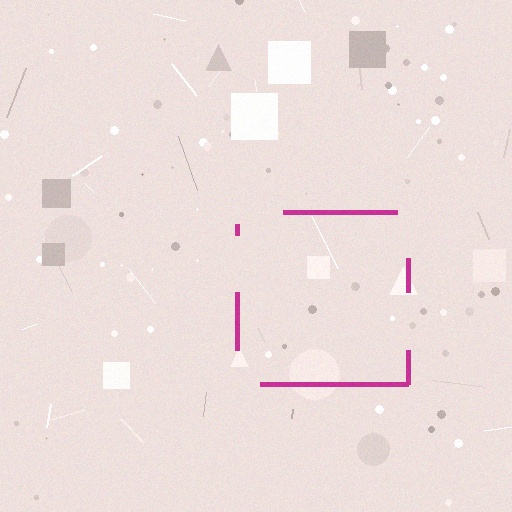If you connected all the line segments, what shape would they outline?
They would outline a square.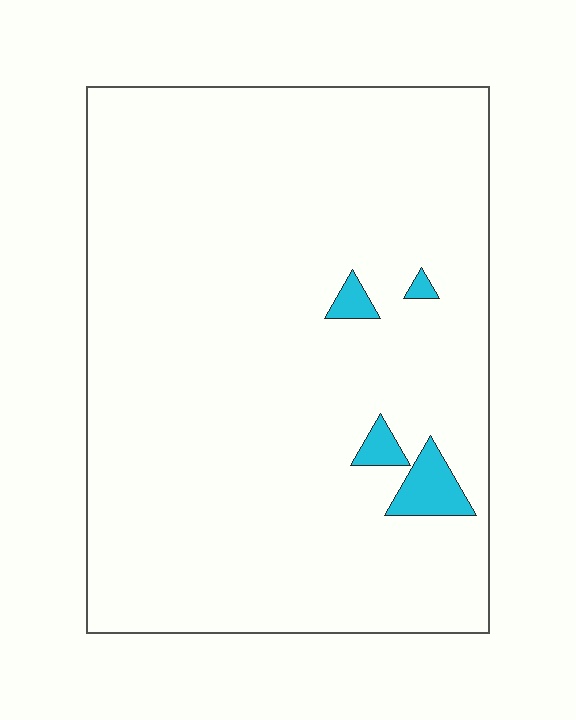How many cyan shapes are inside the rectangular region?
4.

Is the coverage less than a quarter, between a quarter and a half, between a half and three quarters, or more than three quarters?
Less than a quarter.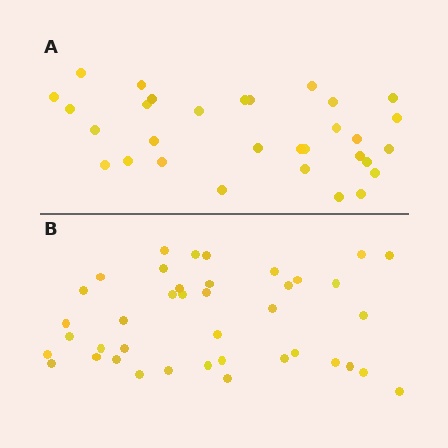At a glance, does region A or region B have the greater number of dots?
Region B (the bottom region) has more dots.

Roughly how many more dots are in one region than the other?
Region B has roughly 8 or so more dots than region A.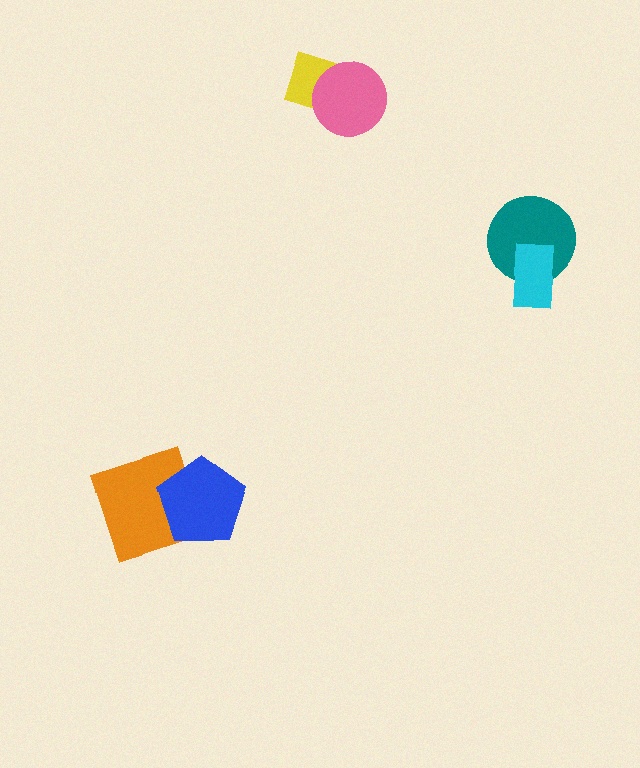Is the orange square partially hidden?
Yes, it is partially covered by another shape.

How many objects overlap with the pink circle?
1 object overlaps with the pink circle.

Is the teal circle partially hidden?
Yes, it is partially covered by another shape.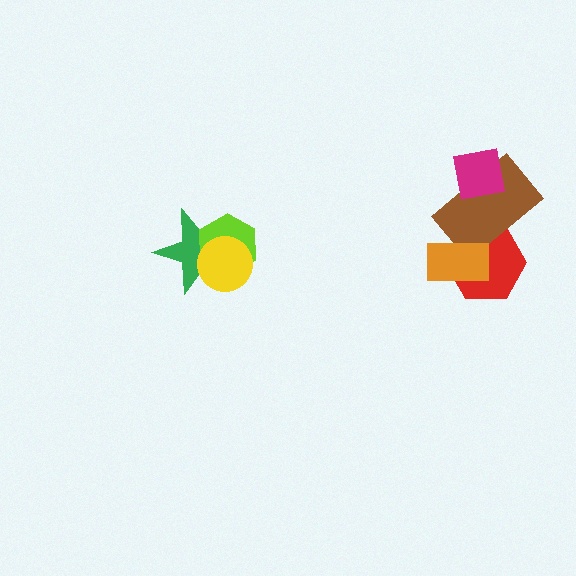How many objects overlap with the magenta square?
1 object overlaps with the magenta square.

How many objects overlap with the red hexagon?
2 objects overlap with the red hexagon.